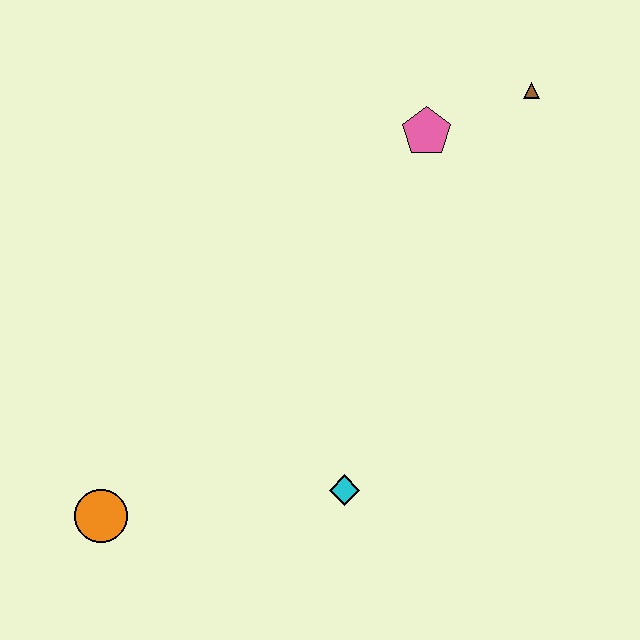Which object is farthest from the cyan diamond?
The brown triangle is farthest from the cyan diamond.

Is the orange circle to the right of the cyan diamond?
No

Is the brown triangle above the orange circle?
Yes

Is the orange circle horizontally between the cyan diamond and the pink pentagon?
No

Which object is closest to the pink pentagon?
The brown triangle is closest to the pink pentagon.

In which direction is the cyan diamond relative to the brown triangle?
The cyan diamond is below the brown triangle.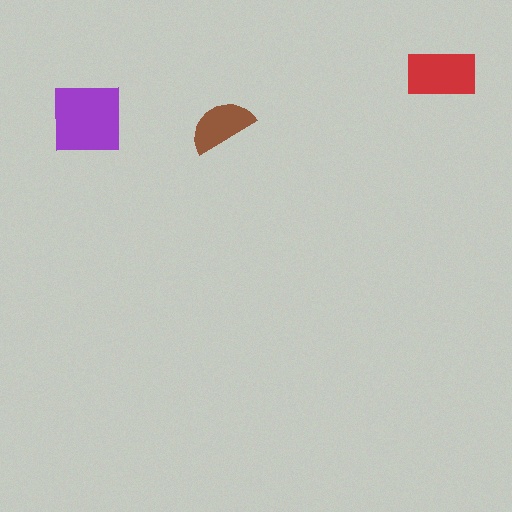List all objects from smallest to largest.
The brown semicircle, the red rectangle, the purple square.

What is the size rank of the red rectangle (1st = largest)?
2nd.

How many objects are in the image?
There are 3 objects in the image.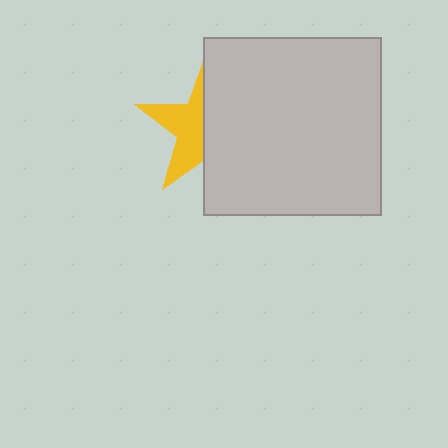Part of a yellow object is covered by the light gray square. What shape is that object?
It is a star.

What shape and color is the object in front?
The object in front is a light gray square.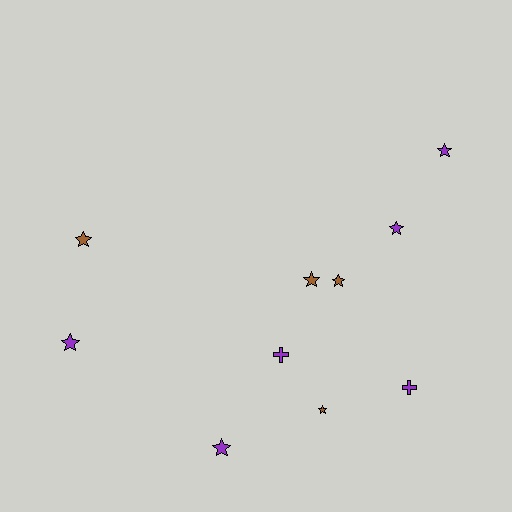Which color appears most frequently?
Purple, with 6 objects.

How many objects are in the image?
There are 10 objects.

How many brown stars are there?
There are 4 brown stars.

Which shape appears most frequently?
Star, with 8 objects.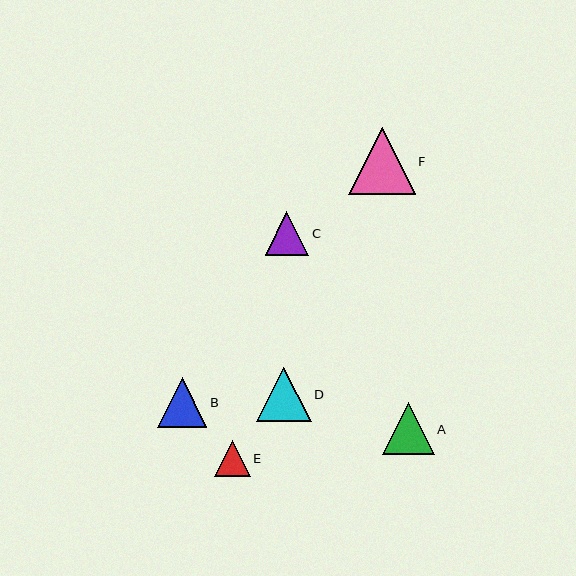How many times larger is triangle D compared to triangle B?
Triangle D is approximately 1.1 times the size of triangle B.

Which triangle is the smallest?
Triangle E is the smallest with a size of approximately 36 pixels.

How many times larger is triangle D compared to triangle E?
Triangle D is approximately 1.5 times the size of triangle E.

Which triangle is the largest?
Triangle F is the largest with a size of approximately 66 pixels.